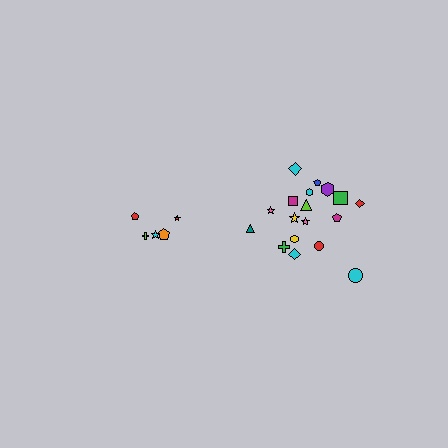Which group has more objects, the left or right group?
The right group.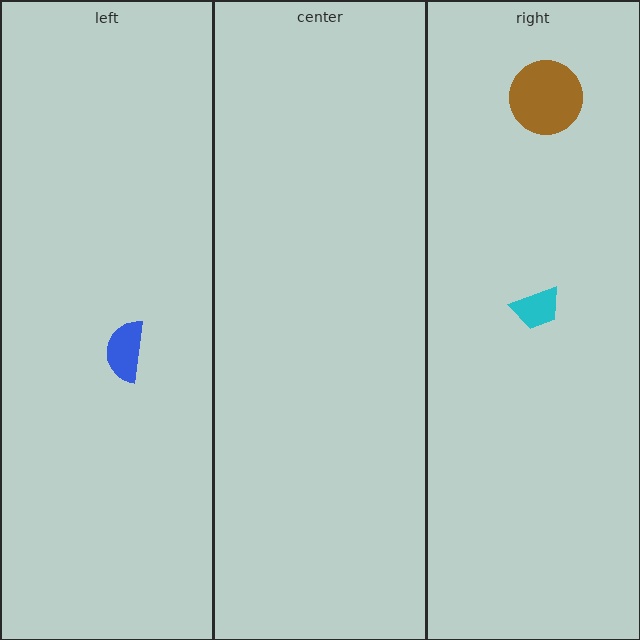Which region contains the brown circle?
The right region.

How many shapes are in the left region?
1.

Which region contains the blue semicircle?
The left region.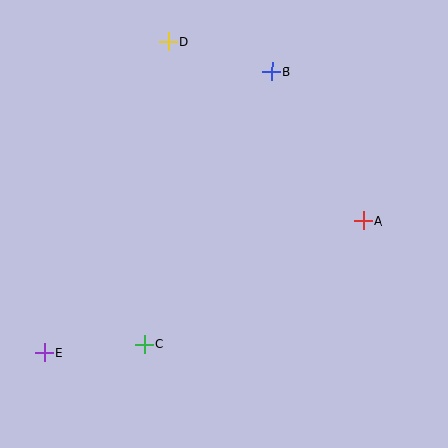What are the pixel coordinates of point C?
Point C is at (144, 344).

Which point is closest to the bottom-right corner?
Point A is closest to the bottom-right corner.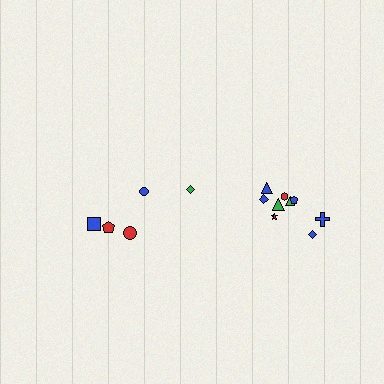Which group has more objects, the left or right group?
The right group.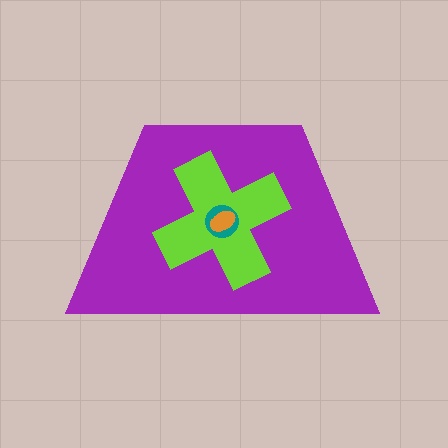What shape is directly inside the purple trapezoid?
The lime cross.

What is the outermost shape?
The purple trapezoid.